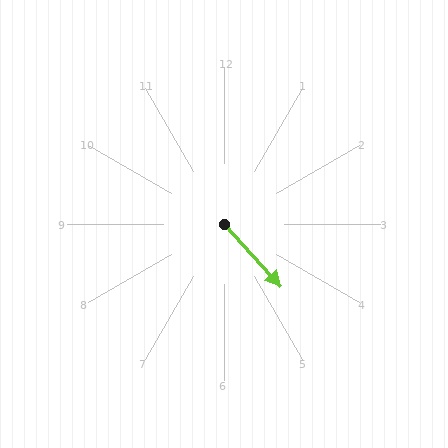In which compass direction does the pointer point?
Southeast.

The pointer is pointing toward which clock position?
Roughly 5 o'clock.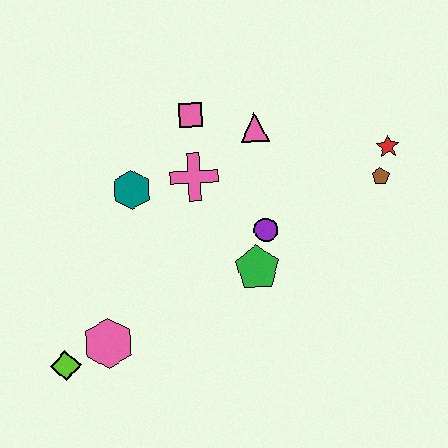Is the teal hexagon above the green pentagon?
Yes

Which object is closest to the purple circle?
The green pentagon is closest to the purple circle.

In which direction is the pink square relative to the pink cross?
The pink square is above the pink cross.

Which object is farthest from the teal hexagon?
The red star is farthest from the teal hexagon.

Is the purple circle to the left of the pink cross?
No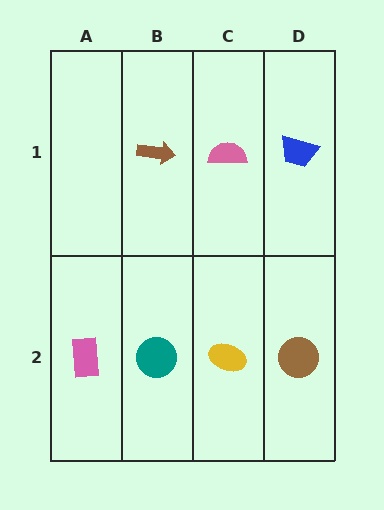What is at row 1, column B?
A brown arrow.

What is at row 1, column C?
A pink semicircle.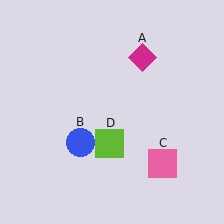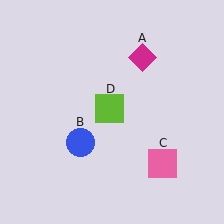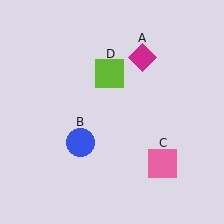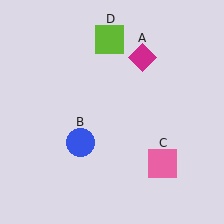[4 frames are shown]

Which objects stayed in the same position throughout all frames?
Magenta diamond (object A) and blue circle (object B) and pink square (object C) remained stationary.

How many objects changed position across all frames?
1 object changed position: lime square (object D).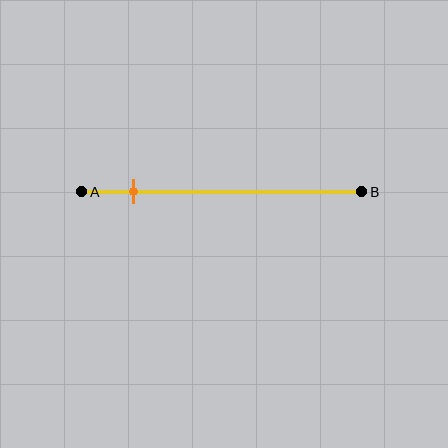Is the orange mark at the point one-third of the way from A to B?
No, the mark is at about 20% from A, not at the 33% one-third point.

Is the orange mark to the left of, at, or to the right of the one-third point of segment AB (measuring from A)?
The orange mark is to the left of the one-third point of segment AB.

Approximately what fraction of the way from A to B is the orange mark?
The orange mark is approximately 20% of the way from A to B.